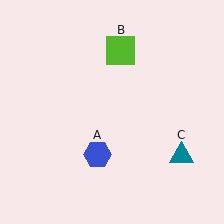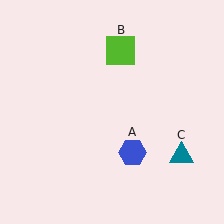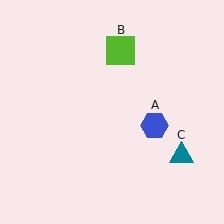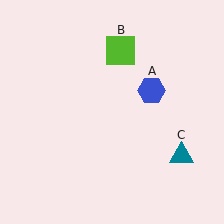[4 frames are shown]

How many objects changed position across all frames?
1 object changed position: blue hexagon (object A).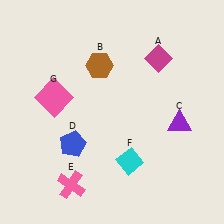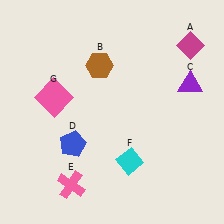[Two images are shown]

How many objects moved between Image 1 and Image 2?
2 objects moved between the two images.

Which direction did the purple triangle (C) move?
The purple triangle (C) moved up.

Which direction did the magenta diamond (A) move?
The magenta diamond (A) moved right.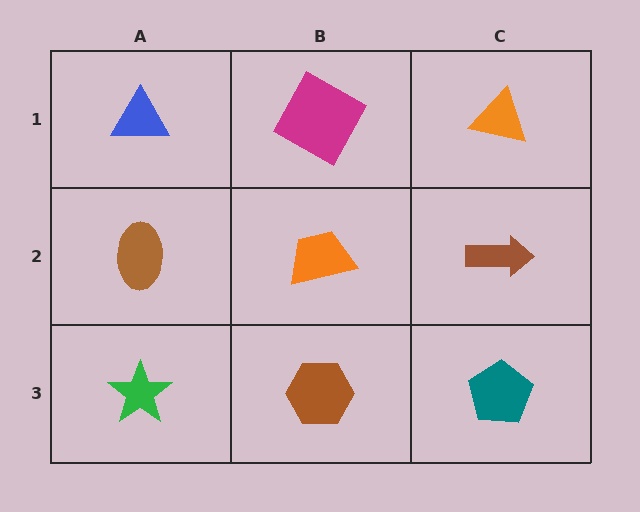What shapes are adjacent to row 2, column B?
A magenta square (row 1, column B), a brown hexagon (row 3, column B), a brown ellipse (row 2, column A), a brown arrow (row 2, column C).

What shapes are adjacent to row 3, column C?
A brown arrow (row 2, column C), a brown hexagon (row 3, column B).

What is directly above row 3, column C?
A brown arrow.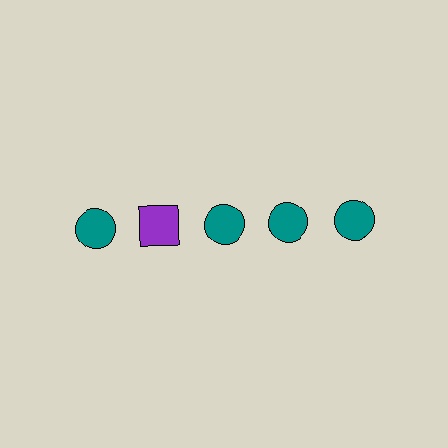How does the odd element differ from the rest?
It differs in both color (purple instead of teal) and shape (square instead of circle).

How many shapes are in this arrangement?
There are 5 shapes arranged in a grid pattern.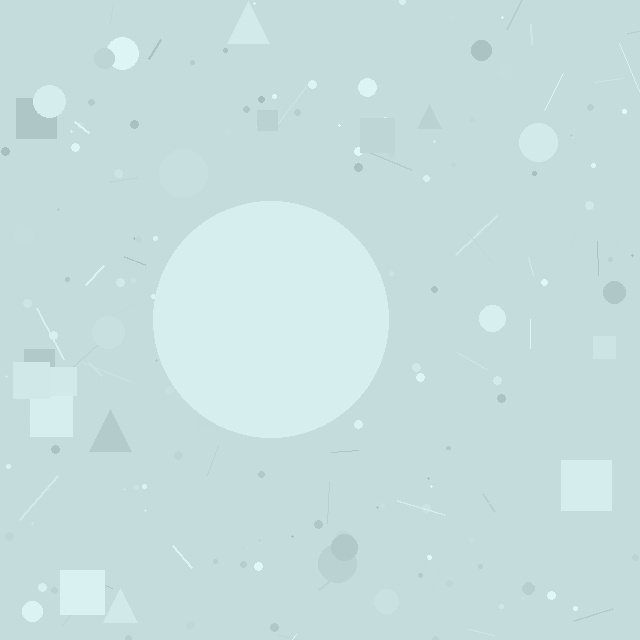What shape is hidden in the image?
A circle is hidden in the image.